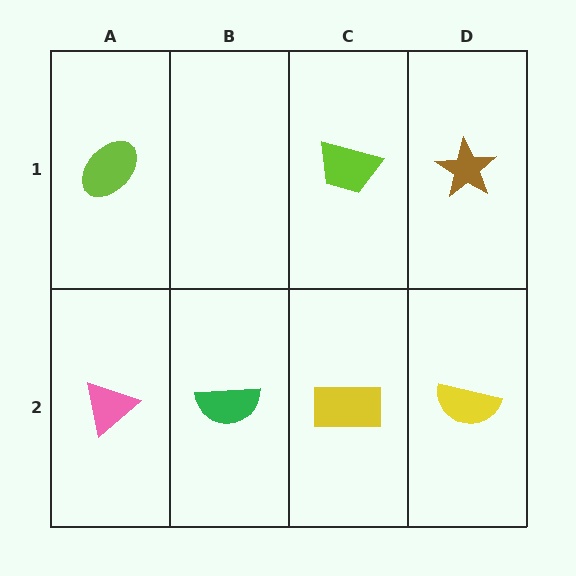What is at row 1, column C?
A lime trapezoid.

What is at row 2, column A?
A pink triangle.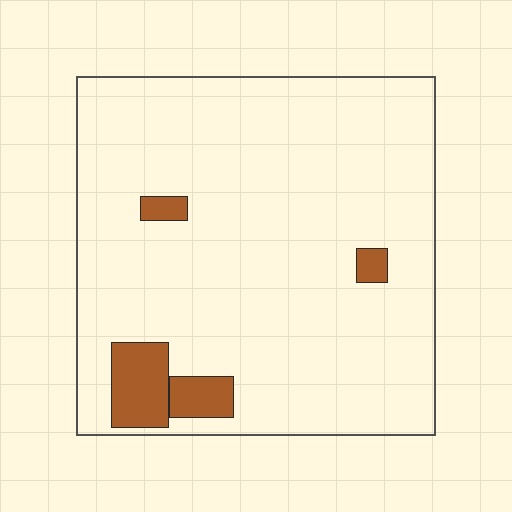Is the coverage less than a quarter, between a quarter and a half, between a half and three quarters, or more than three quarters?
Less than a quarter.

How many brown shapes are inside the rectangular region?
4.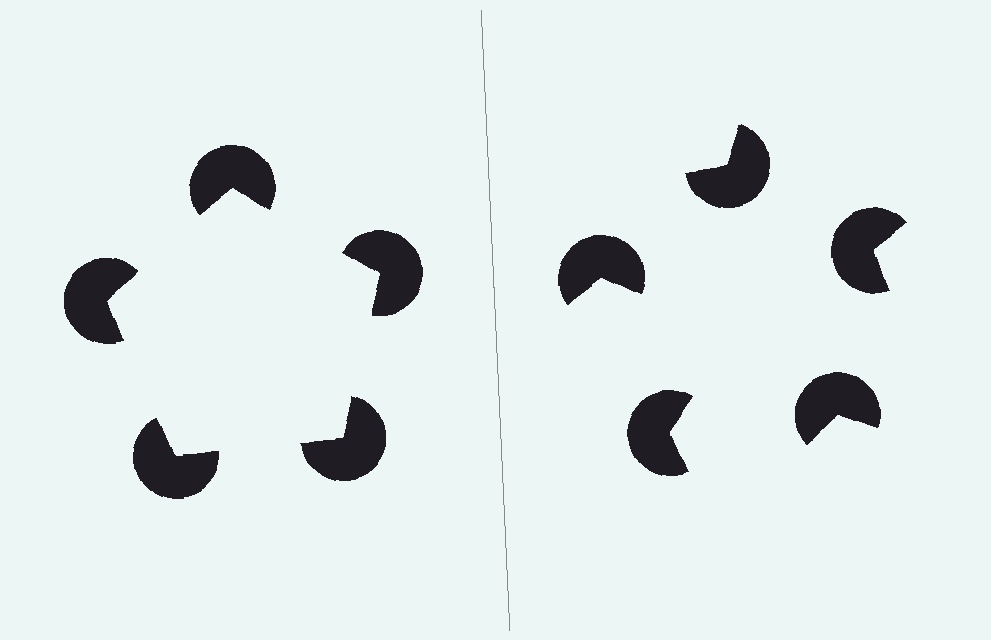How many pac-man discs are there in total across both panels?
10 — 5 on each side.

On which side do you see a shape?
An illusory pentagon appears on the left side. On the right side the wedge cuts are rotated, so no coherent shape forms.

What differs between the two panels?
The pac-man discs are positioned identically on both sides; only the wedge orientations differ. On the left they align to a pentagon; on the right they are misaligned.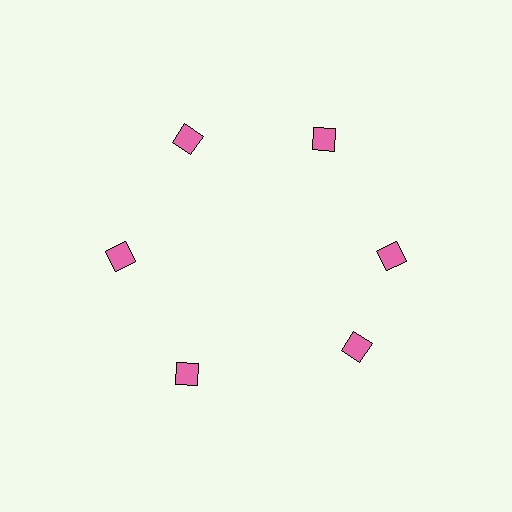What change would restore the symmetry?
The symmetry would be restored by rotating it back into even spacing with its neighbors so that all 6 diamonds sit at equal angles and equal distance from the center.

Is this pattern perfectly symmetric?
No. The 6 pink diamonds are arranged in a ring, but one element near the 5 o'clock position is rotated out of alignment along the ring, breaking the 6-fold rotational symmetry.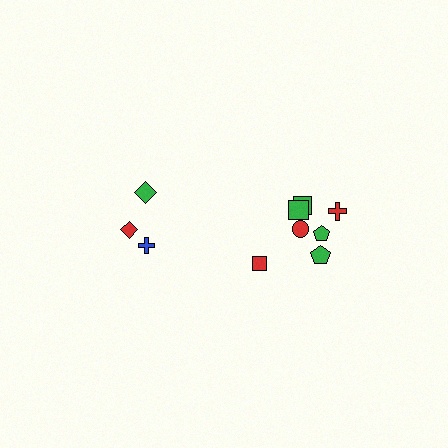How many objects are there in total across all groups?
There are 10 objects.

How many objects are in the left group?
There are 3 objects.